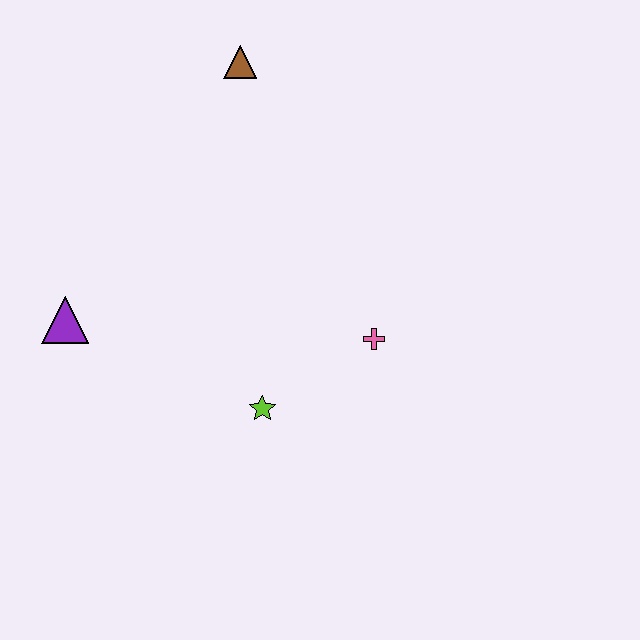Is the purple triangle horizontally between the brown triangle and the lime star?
No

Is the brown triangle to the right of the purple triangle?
Yes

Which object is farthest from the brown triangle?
The lime star is farthest from the brown triangle.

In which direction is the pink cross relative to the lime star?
The pink cross is to the right of the lime star.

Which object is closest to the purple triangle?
The lime star is closest to the purple triangle.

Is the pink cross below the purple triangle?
Yes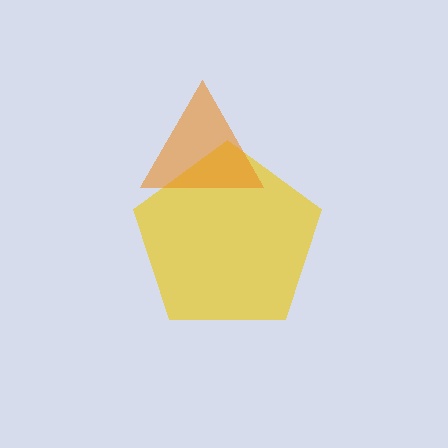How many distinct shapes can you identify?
There are 2 distinct shapes: a yellow pentagon, an orange triangle.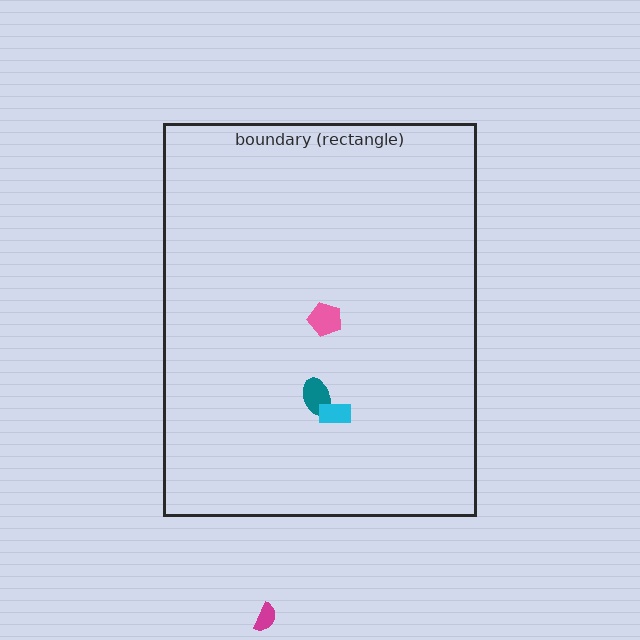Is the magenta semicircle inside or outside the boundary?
Outside.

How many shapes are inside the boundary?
3 inside, 1 outside.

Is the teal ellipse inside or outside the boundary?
Inside.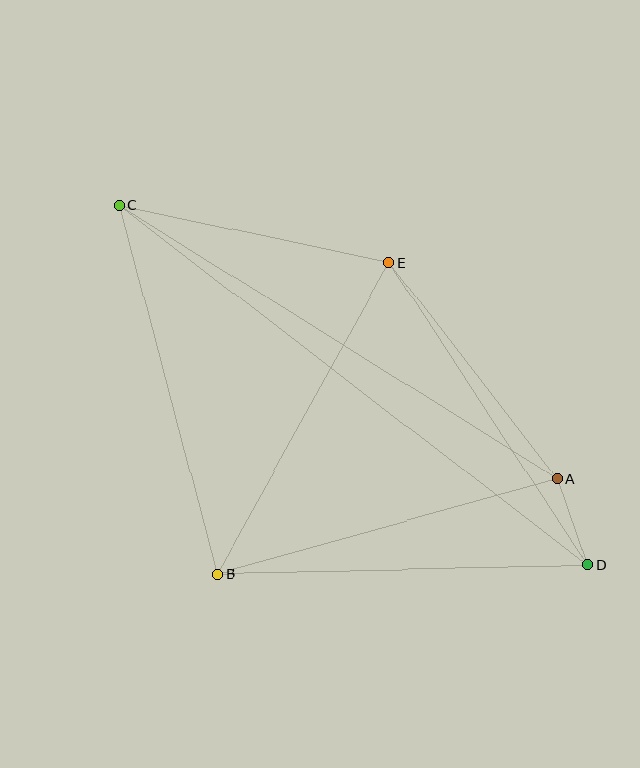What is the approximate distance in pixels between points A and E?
The distance between A and E is approximately 274 pixels.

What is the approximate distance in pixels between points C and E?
The distance between C and E is approximately 276 pixels.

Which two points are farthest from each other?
Points C and D are farthest from each other.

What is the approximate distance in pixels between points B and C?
The distance between B and C is approximately 381 pixels.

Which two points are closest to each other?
Points A and D are closest to each other.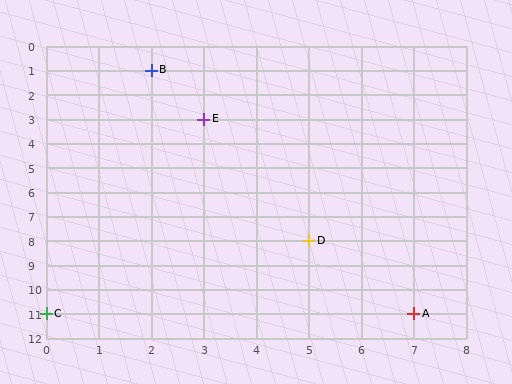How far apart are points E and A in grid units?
Points E and A are 4 columns and 8 rows apart (about 8.9 grid units diagonally).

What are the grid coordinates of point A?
Point A is at grid coordinates (7, 11).